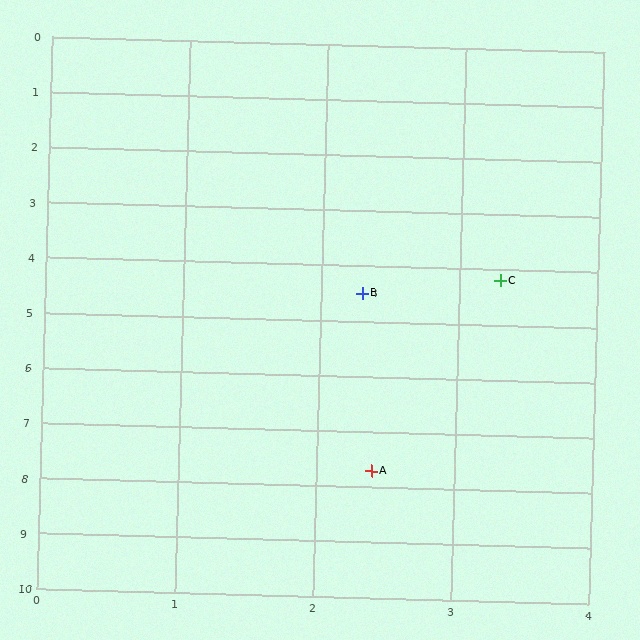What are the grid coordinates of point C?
Point C is at approximately (3.3, 4.2).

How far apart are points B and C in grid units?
Points B and C are about 1.0 grid units apart.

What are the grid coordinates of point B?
Point B is at approximately (2.3, 4.5).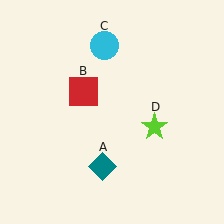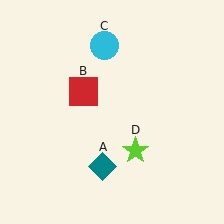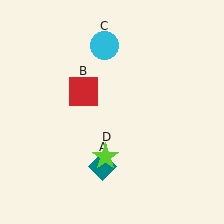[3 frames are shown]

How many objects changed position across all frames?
1 object changed position: lime star (object D).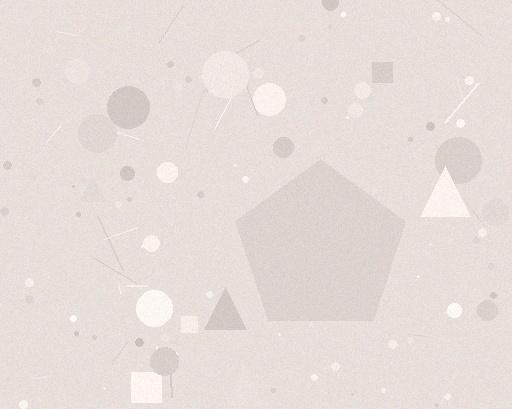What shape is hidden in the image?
A pentagon is hidden in the image.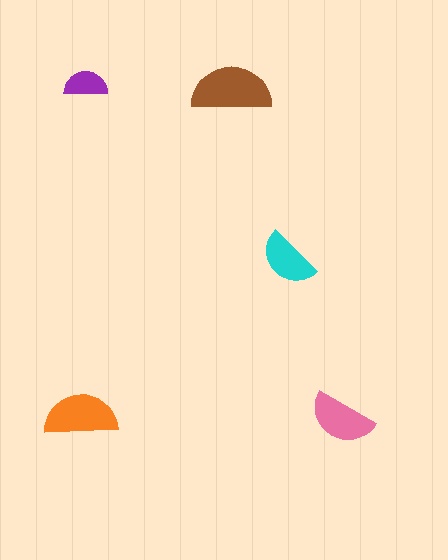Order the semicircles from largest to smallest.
the brown one, the orange one, the pink one, the cyan one, the purple one.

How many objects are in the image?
There are 5 objects in the image.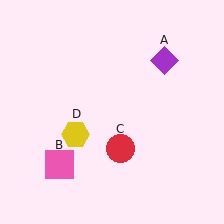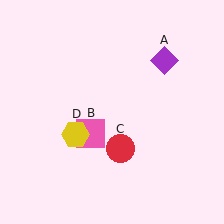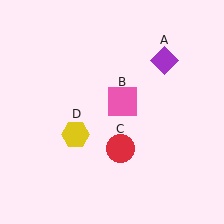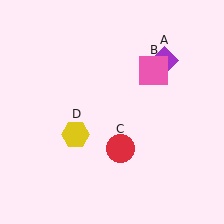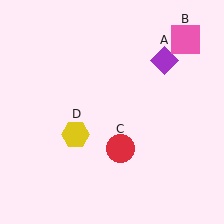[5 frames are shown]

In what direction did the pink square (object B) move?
The pink square (object B) moved up and to the right.